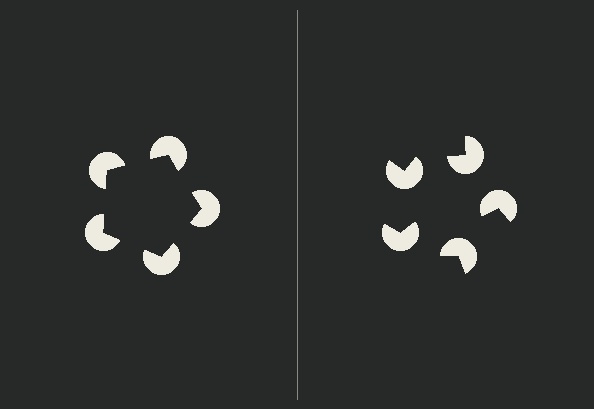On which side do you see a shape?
An illusory pentagon appears on the left side. On the right side the wedge cuts are rotated, so no coherent shape forms.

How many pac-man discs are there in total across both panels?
10 — 5 on each side.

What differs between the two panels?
The pac-man discs are positioned identically on both sides; only the wedge orientations differ. On the left they align to a pentagon; on the right they are misaligned.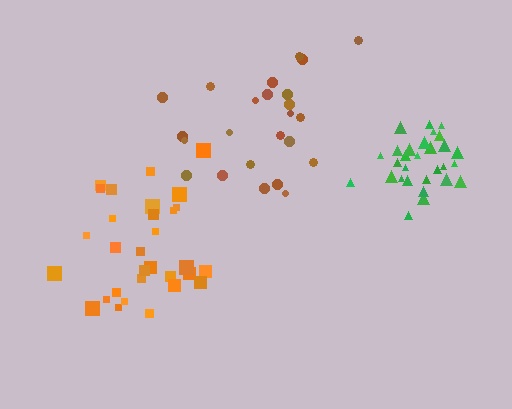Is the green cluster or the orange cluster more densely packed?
Green.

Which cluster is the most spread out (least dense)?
Brown.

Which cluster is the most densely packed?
Green.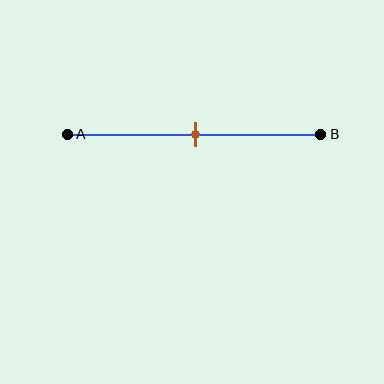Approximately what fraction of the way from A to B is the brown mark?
The brown mark is approximately 50% of the way from A to B.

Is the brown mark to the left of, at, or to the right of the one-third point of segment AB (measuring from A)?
The brown mark is to the right of the one-third point of segment AB.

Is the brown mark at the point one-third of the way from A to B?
No, the mark is at about 50% from A, not at the 33% one-third point.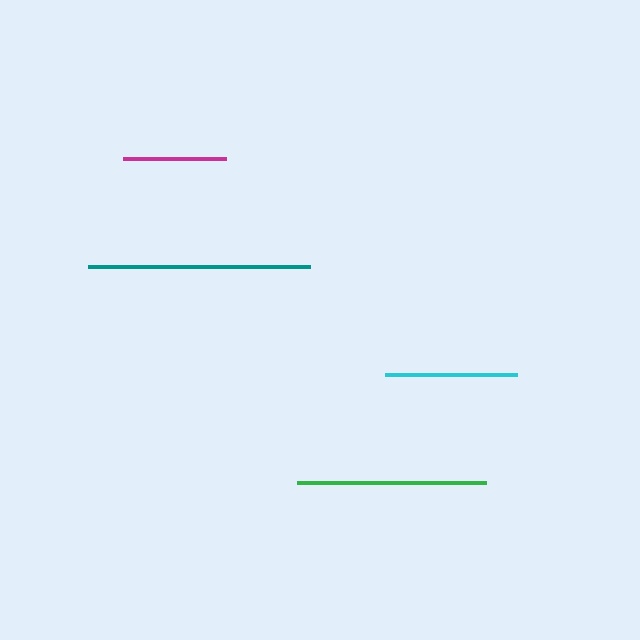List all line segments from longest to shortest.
From longest to shortest: teal, green, cyan, magenta.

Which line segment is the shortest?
The magenta line is the shortest at approximately 104 pixels.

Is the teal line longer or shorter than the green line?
The teal line is longer than the green line.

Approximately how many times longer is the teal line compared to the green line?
The teal line is approximately 1.2 times the length of the green line.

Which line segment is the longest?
The teal line is the longest at approximately 222 pixels.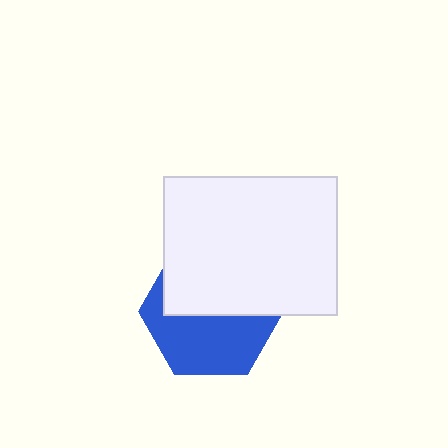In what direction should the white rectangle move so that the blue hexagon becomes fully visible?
The white rectangle should move up. That is the shortest direction to clear the overlap and leave the blue hexagon fully visible.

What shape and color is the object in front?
The object in front is a white rectangle.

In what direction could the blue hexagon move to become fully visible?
The blue hexagon could move down. That would shift it out from behind the white rectangle entirely.